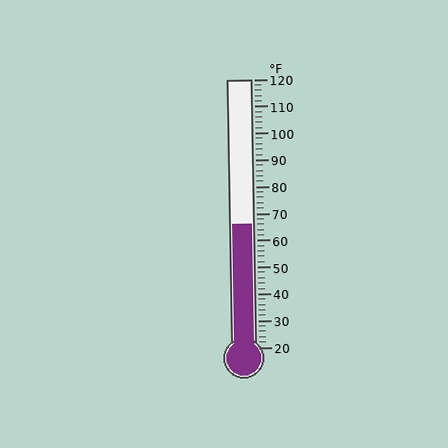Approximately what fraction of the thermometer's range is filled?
The thermometer is filled to approximately 45% of its range.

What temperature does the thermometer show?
The thermometer shows approximately 66°F.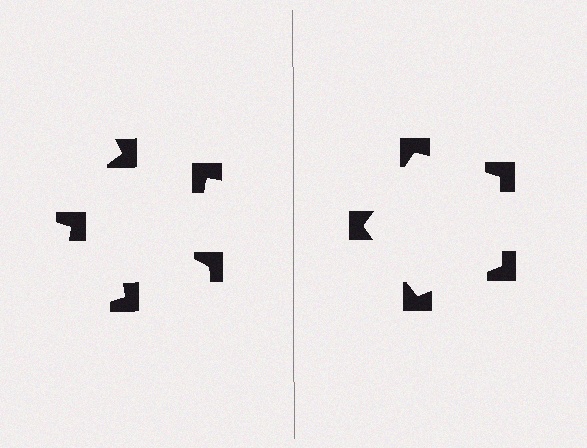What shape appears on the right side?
An illusory pentagon.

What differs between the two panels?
The notched squares are positioned identically on both sides; only the wedge orientations differ. On the right they align to a pentagon; on the left they are misaligned.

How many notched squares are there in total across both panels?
10 — 5 on each side.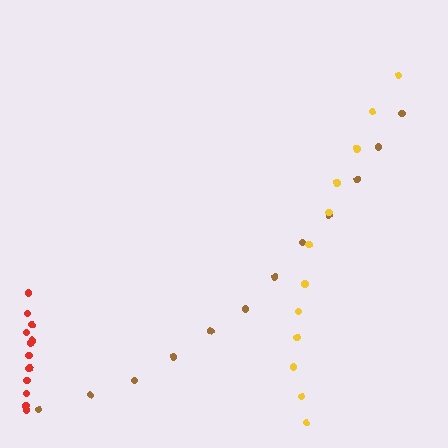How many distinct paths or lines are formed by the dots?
There are 3 distinct paths.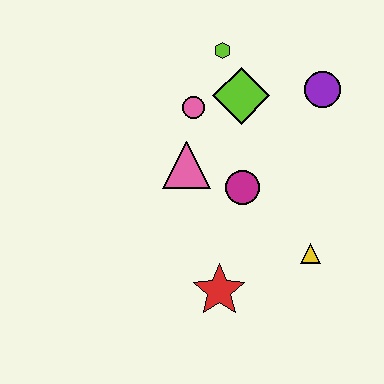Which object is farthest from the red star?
The lime hexagon is farthest from the red star.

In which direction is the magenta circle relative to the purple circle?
The magenta circle is below the purple circle.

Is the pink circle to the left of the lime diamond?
Yes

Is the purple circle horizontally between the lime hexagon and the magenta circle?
No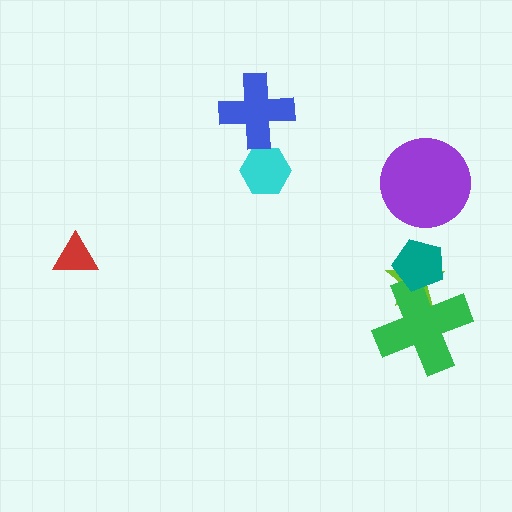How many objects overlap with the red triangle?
0 objects overlap with the red triangle.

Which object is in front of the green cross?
The teal pentagon is in front of the green cross.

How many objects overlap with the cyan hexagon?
0 objects overlap with the cyan hexagon.